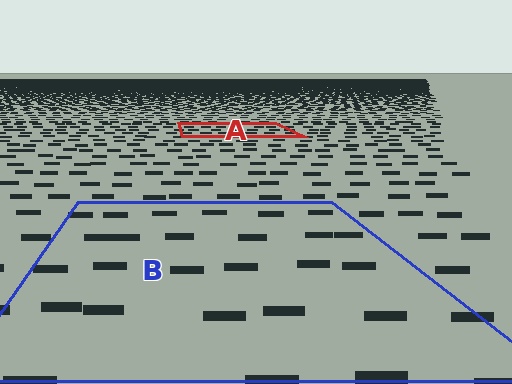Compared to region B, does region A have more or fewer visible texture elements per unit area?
Region A has more texture elements per unit area — they are packed more densely because it is farther away.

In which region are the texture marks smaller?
The texture marks are smaller in region A, because it is farther away.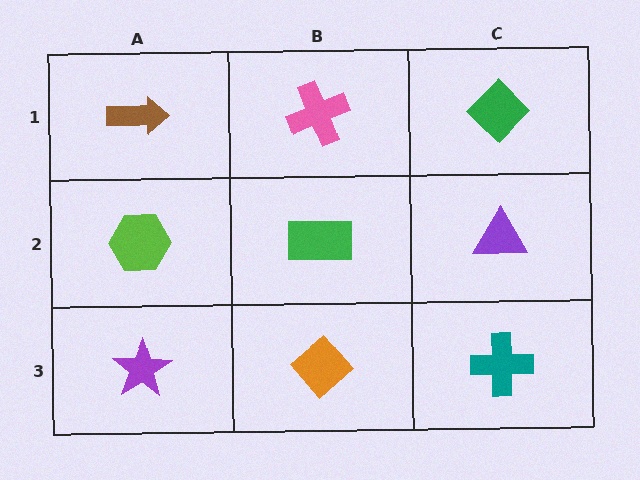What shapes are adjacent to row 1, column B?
A green rectangle (row 2, column B), a brown arrow (row 1, column A), a green diamond (row 1, column C).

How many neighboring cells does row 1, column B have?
3.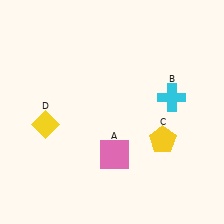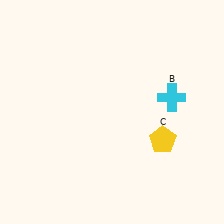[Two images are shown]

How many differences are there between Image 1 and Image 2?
There are 2 differences between the two images.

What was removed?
The pink square (A), the yellow diamond (D) were removed in Image 2.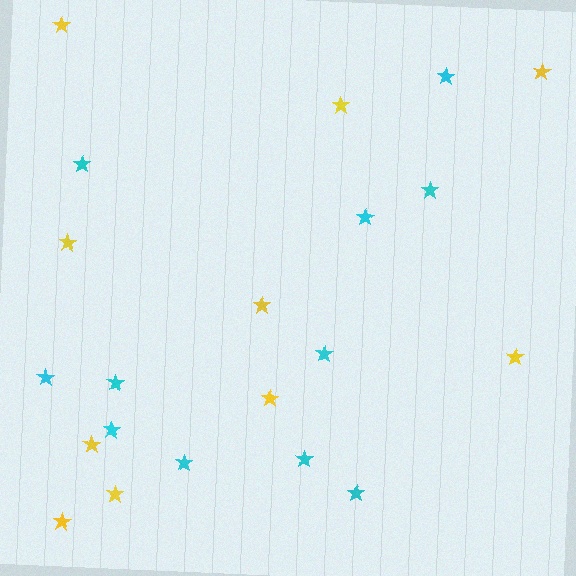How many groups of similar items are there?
There are 2 groups: one group of yellow stars (10) and one group of cyan stars (11).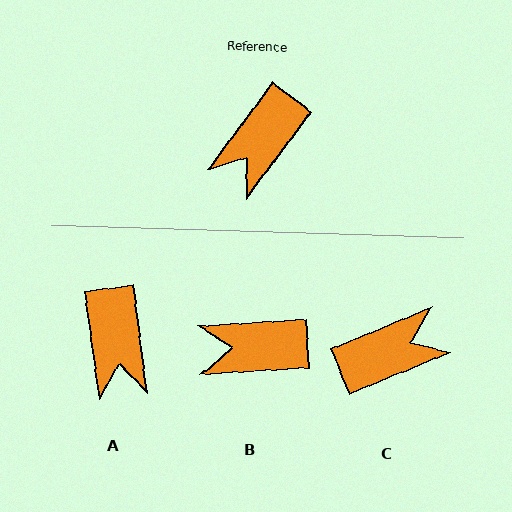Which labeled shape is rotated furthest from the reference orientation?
C, about 149 degrees away.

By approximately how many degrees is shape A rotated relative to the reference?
Approximately 44 degrees counter-clockwise.